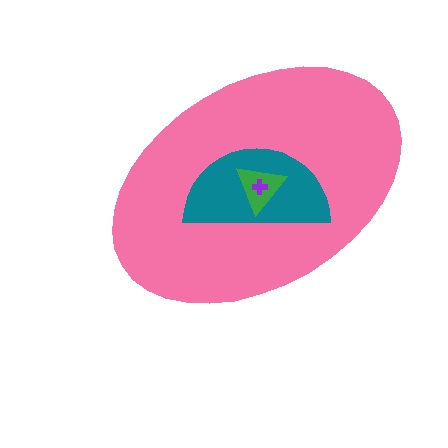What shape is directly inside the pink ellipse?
The teal semicircle.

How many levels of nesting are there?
4.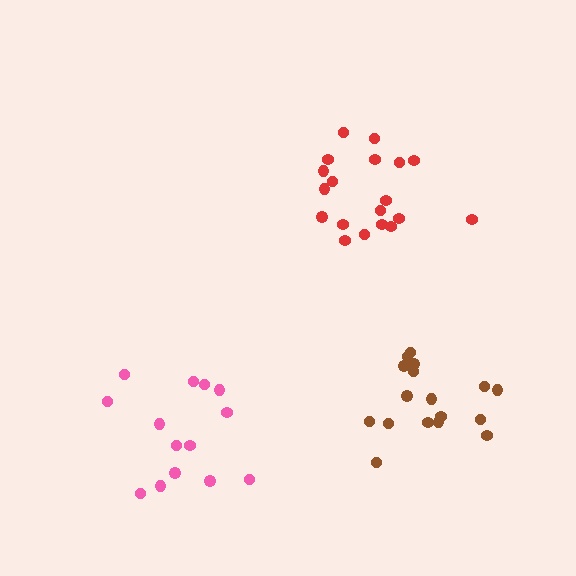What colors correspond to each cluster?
The clusters are colored: brown, red, pink.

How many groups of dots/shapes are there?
There are 3 groups.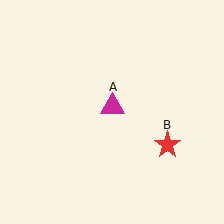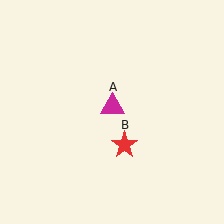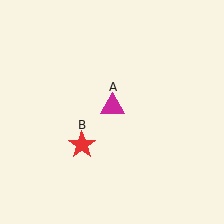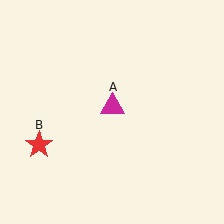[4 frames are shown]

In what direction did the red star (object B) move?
The red star (object B) moved left.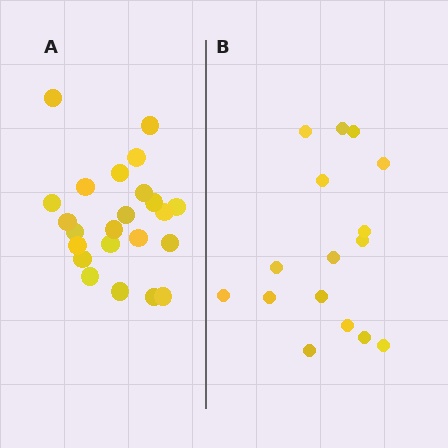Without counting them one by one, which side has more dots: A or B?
Region A (the left region) has more dots.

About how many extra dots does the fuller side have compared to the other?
Region A has roughly 8 or so more dots than region B.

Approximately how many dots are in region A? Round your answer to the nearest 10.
About 20 dots. (The exact count is 23, which rounds to 20.)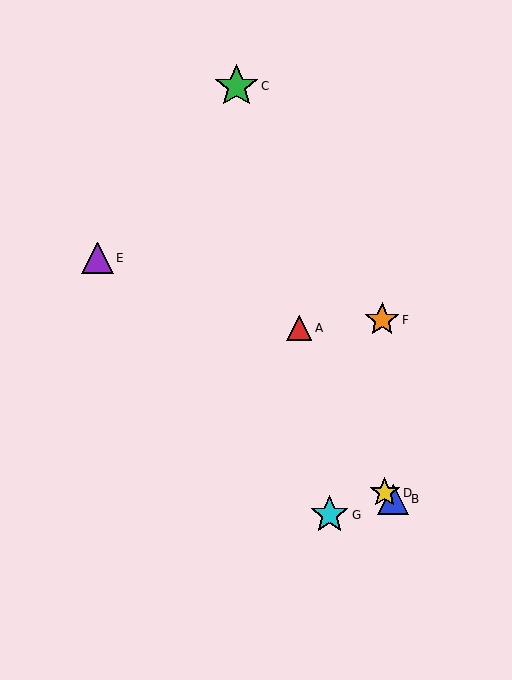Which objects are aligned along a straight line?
Objects B, D, E are aligned along a straight line.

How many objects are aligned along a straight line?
3 objects (B, D, E) are aligned along a straight line.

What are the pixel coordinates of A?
Object A is at (299, 328).